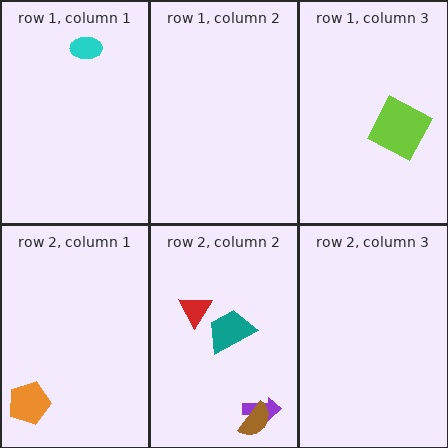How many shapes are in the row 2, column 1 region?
1.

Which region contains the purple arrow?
The row 2, column 2 region.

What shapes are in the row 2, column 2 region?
The teal trapezoid, the red triangle, the purple arrow, the brown semicircle.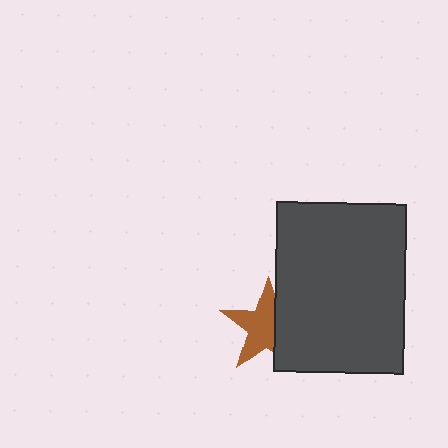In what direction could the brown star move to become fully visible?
The brown star could move left. That would shift it out from behind the dark gray rectangle entirely.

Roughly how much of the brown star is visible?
About half of it is visible (roughly 62%).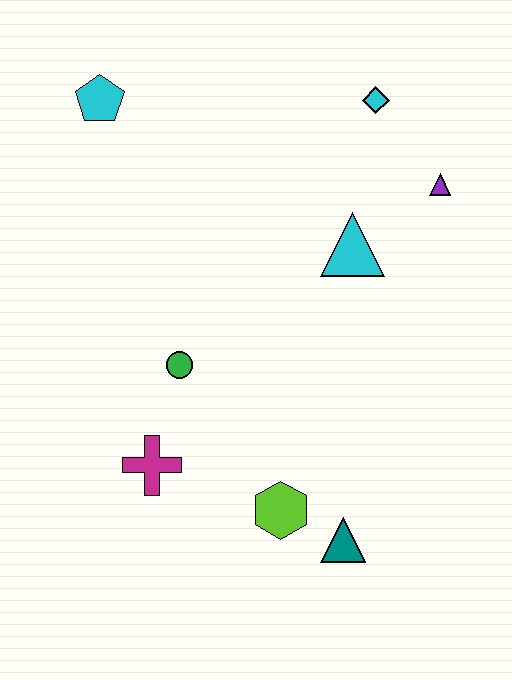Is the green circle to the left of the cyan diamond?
Yes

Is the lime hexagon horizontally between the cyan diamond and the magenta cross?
Yes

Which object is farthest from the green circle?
The cyan diamond is farthest from the green circle.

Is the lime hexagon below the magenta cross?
Yes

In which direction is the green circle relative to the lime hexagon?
The green circle is above the lime hexagon.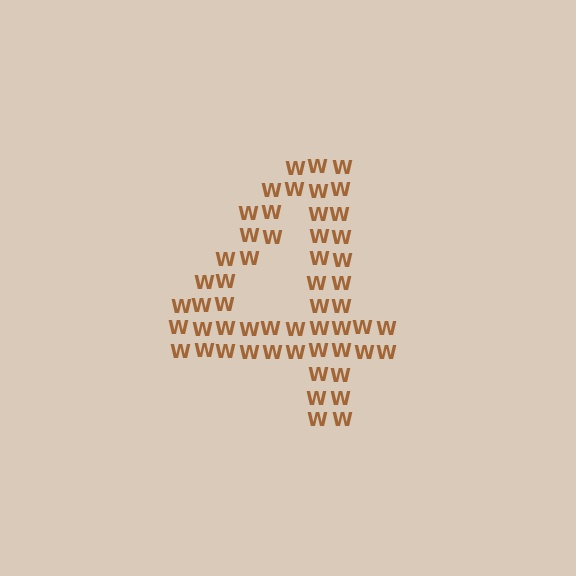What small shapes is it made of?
It is made of small letter W's.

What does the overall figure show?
The overall figure shows the digit 4.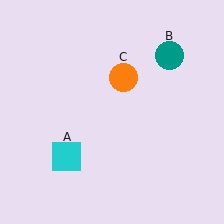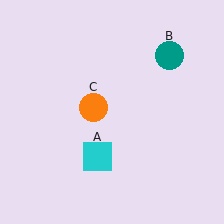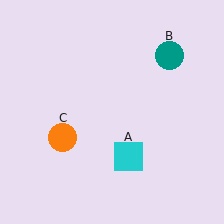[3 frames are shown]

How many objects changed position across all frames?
2 objects changed position: cyan square (object A), orange circle (object C).